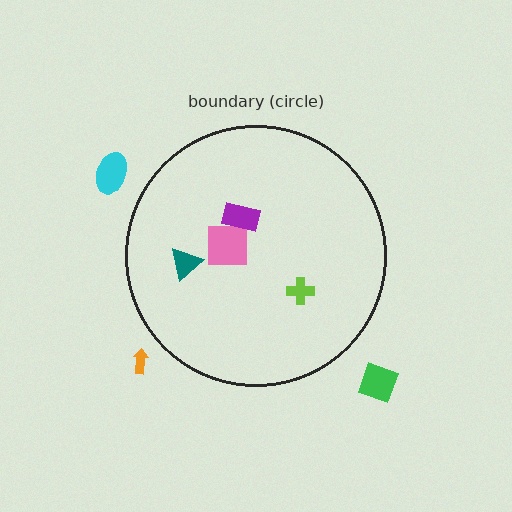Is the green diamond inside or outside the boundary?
Outside.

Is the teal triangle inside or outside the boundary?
Inside.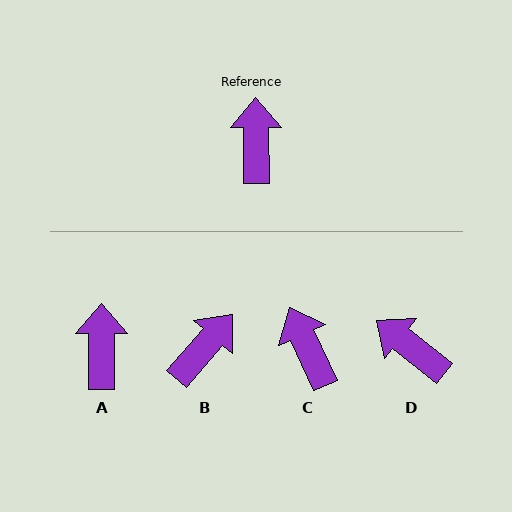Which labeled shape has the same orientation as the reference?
A.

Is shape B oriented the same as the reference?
No, it is off by about 41 degrees.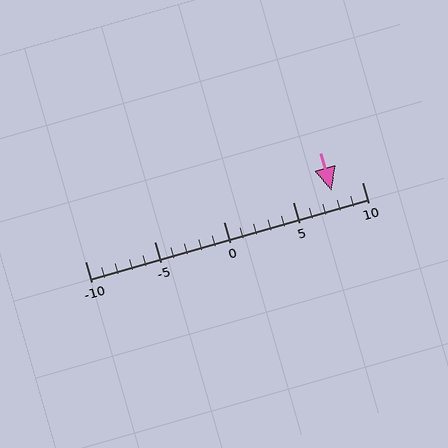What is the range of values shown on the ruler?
The ruler shows values from -10 to 10.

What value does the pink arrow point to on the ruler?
The pink arrow points to approximately 8.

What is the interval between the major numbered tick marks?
The major tick marks are spaced 5 units apart.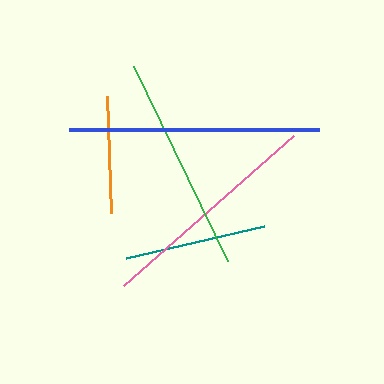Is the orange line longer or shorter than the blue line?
The blue line is longer than the orange line.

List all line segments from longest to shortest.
From longest to shortest: blue, pink, green, teal, orange.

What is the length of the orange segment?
The orange segment is approximately 117 pixels long.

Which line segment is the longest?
The blue line is the longest at approximately 250 pixels.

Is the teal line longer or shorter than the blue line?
The blue line is longer than the teal line.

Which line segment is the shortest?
The orange line is the shortest at approximately 117 pixels.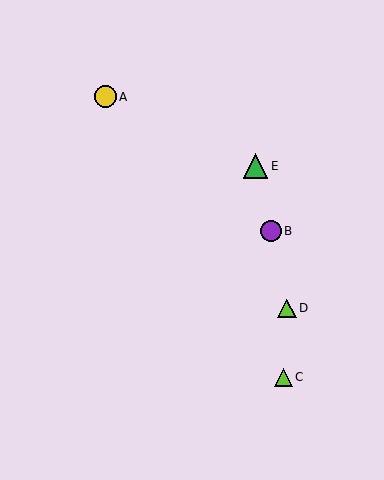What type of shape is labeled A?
Shape A is a yellow circle.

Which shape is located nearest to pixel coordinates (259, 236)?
The purple circle (labeled B) at (271, 231) is nearest to that location.